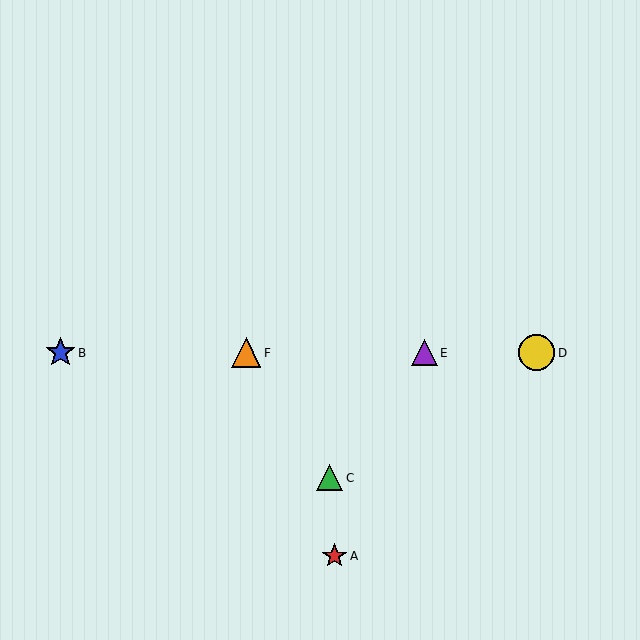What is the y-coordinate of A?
Object A is at y≈556.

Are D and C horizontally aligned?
No, D is at y≈353 and C is at y≈478.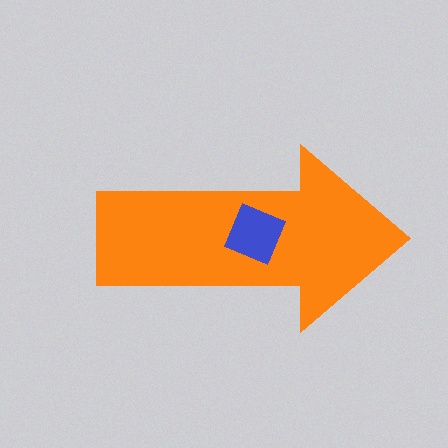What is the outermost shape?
The orange arrow.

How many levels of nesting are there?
2.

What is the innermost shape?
The blue square.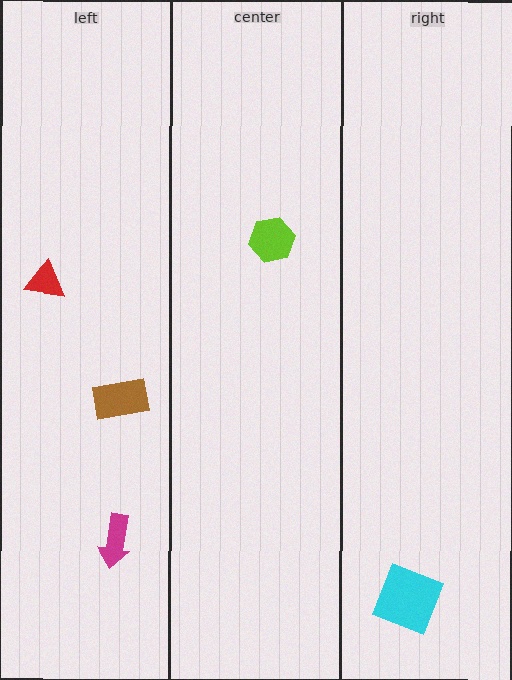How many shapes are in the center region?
1.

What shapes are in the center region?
The lime hexagon.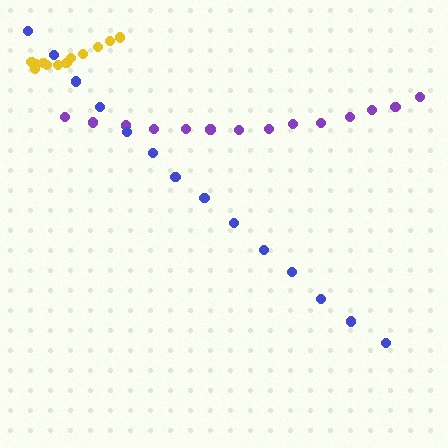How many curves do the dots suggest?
There are 3 distinct paths.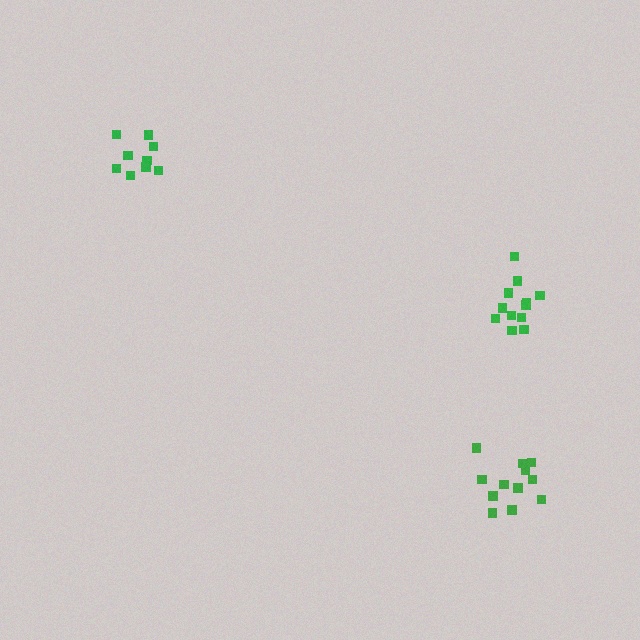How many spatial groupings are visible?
There are 3 spatial groupings.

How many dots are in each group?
Group 1: 12 dots, Group 2: 9 dots, Group 3: 12 dots (33 total).